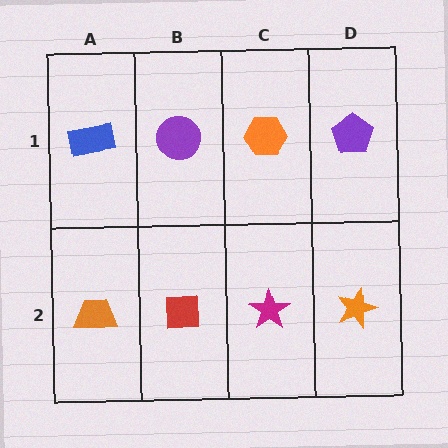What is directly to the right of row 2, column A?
A red square.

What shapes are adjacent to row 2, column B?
A purple circle (row 1, column B), an orange trapezoid (row 2, column A), a magenta star (row 2, column C).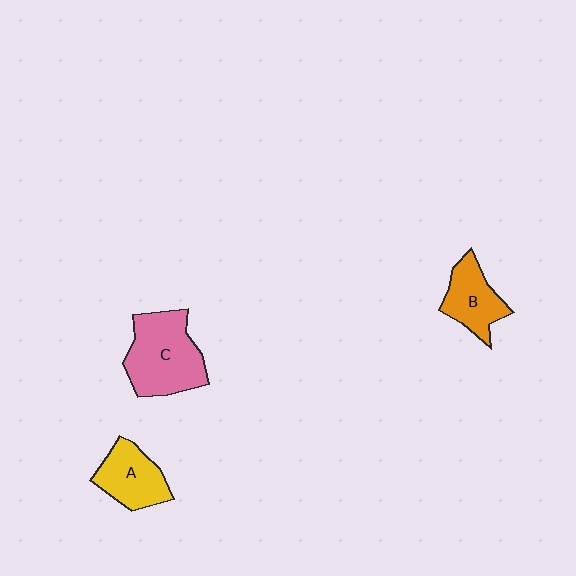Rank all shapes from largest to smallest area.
From largest to smallest: C (pink), A (yellow), B (orange).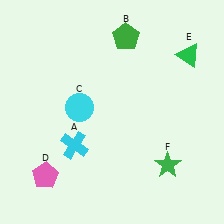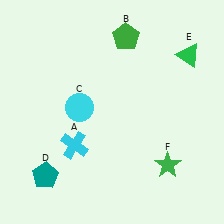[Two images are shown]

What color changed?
The pentagon (D) changed from pink in Image 1 to teal in Image 2.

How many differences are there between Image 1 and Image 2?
There is 1 difference between the two images.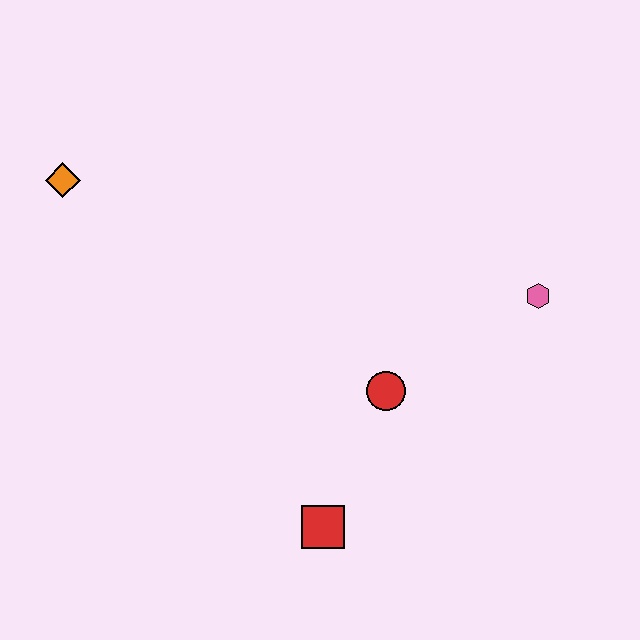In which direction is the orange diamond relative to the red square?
The orange diamond is above the red square.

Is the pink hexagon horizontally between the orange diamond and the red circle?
No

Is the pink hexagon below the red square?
No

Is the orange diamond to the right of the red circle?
No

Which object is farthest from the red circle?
The orange diamond is farthest from the red circle.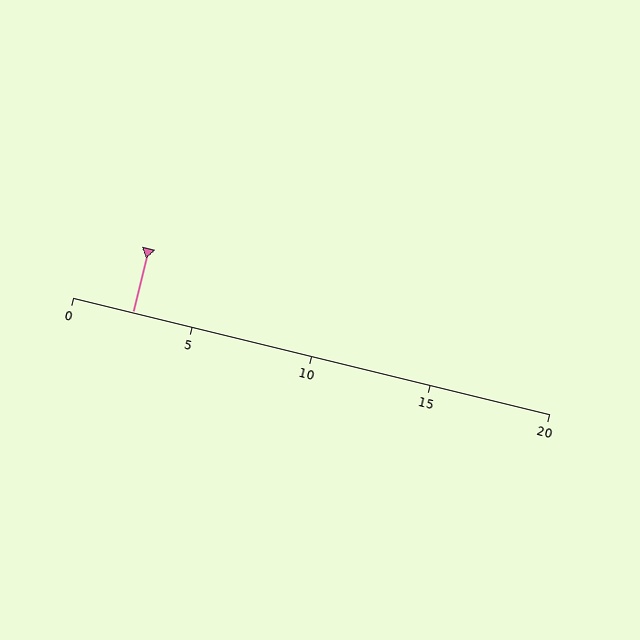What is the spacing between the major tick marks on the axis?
The major ticks are spaced 5 apart.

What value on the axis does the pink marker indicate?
The marker indicates approximately 2.5.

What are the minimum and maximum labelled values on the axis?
The axis runs from 0 to 20.